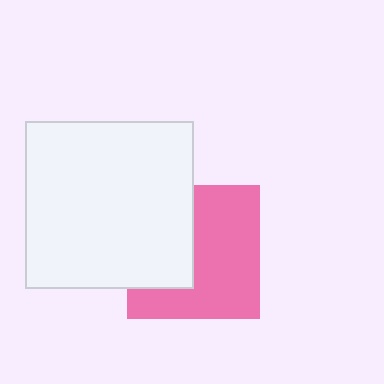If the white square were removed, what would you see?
You would see the complete pink square.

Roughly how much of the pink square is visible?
About half of it is visible (roughly 61%).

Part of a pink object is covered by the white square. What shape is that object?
It is a square.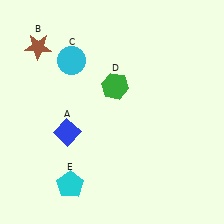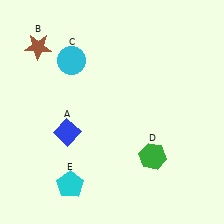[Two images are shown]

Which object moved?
The green hexagon (D) moved down.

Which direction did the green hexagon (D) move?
The green hexagon (D) moved down.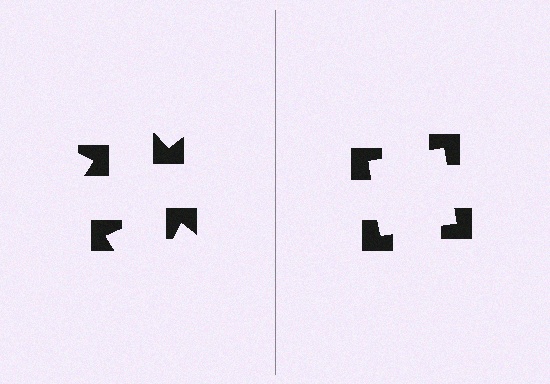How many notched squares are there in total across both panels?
8 — 4 on each side.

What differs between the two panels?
The notched squares are positioned identically on both sides; only the wedge orientations differ. On the right they align to a square; on the left they are misaligned.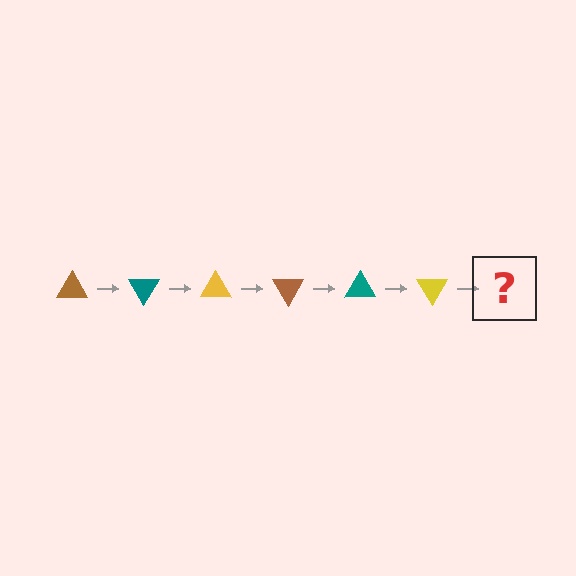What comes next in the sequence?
The next element should be a brown triangle, rotated 360 degrees from the start.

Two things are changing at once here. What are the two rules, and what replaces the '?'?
The two rules are that it rotates 60 degrees each step and the color cycles through brown, teal, and yellow. The '?' should be a brown triangle, rotated 360 degrees from the start.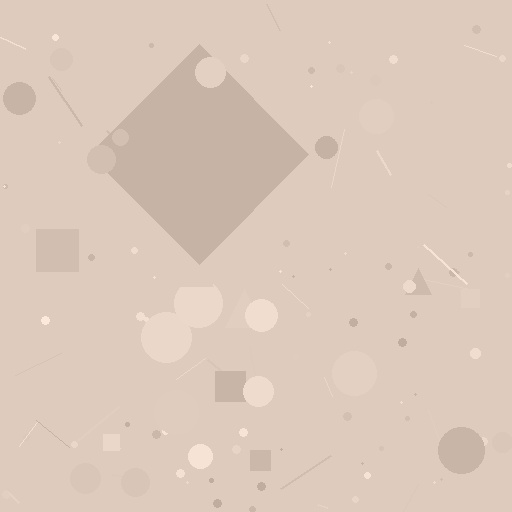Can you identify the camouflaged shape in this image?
The camouflaged shape is a diamond.